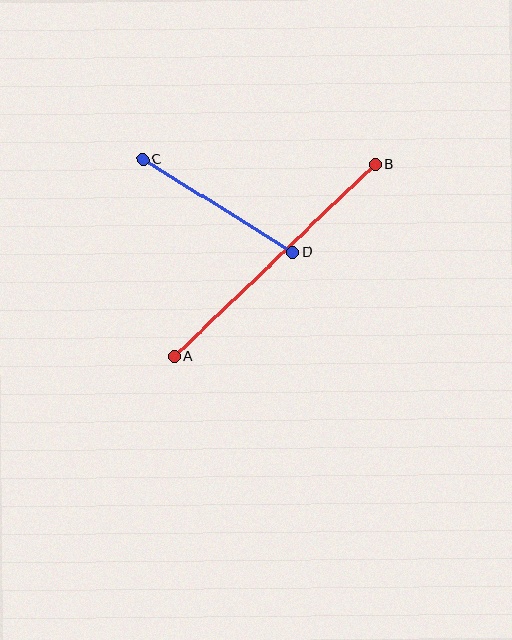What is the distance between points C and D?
The distance is approximately 176 pixels.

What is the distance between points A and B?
The distance is approximately 277 pixels.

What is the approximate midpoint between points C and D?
The midpoint is at approximately (218, 206) pixels.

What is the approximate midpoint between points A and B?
The midpoint is at approximately (275, 260) pixels.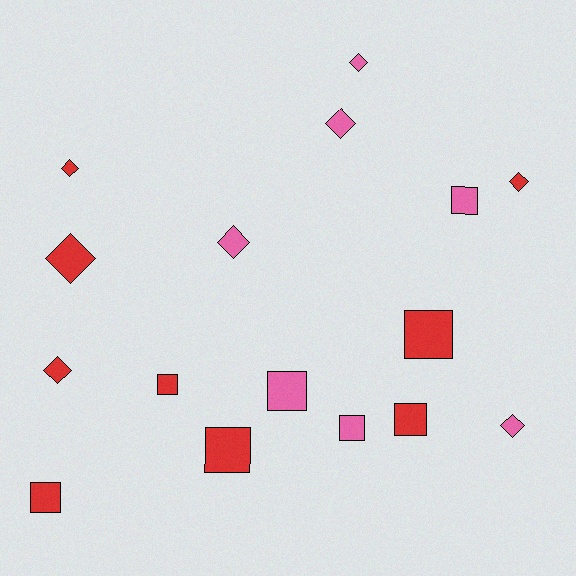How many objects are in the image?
There are 16 objects.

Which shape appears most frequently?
Square, with 8 objects.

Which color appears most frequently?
Red, with 9 objects.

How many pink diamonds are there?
There are 4 pink diamonds.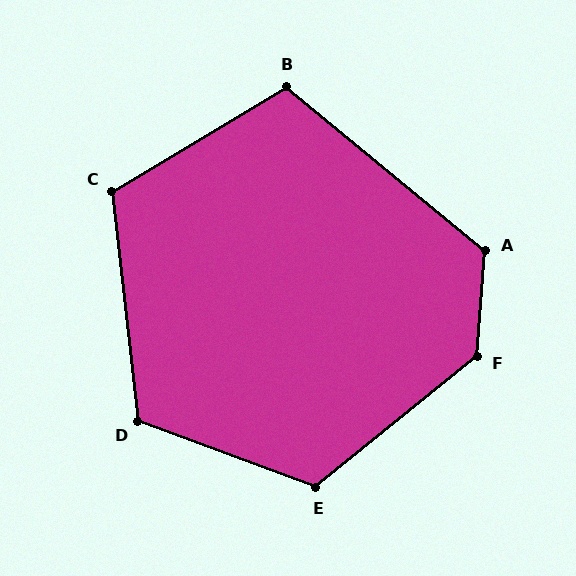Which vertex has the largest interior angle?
F, at approximately 134 degrees.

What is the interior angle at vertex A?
Approximately 125 degrees (obtuse).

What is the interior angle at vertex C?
Approximately 114 degrees (obtuse).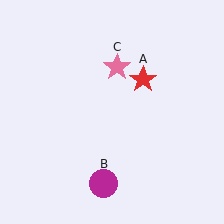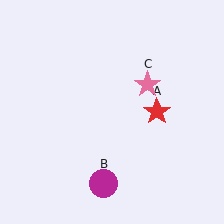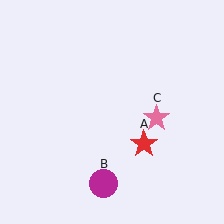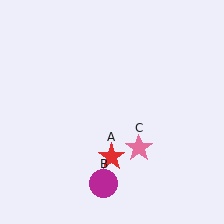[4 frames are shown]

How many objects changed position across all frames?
2 objects changed position: red star (object A), pink star (object C).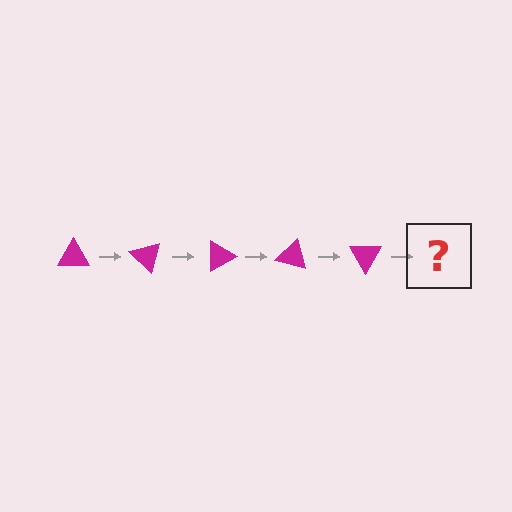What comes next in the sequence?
The next element should be a magenta triangle rotated 225 degrees.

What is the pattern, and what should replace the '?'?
The pattern is that the triangle rotates 45 degrees each step. The '?' should be a magenta triangle rotated 225 degrees.